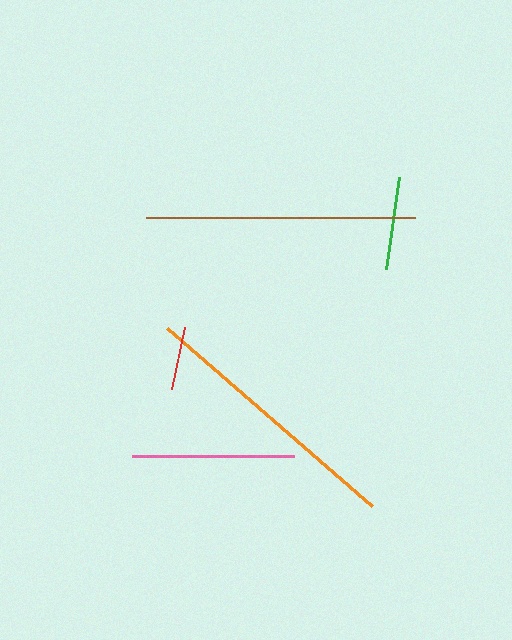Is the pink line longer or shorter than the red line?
The pink line is longer than the red line.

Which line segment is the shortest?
The red line is the shortest at approximately 63 pixels.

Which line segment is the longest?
The orange line is the longest at approximately 271 pixels.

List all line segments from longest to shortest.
From longest to shortest: orange, brown, pink, green, red.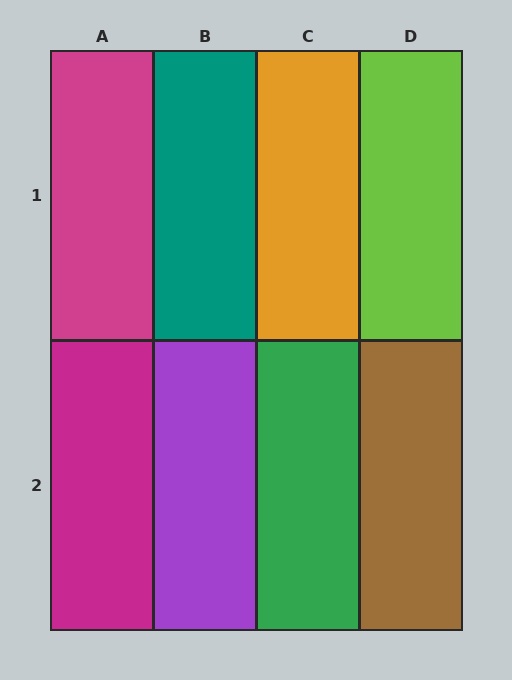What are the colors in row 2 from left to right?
Magenta, purple, green, brown.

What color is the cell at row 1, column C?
Orange.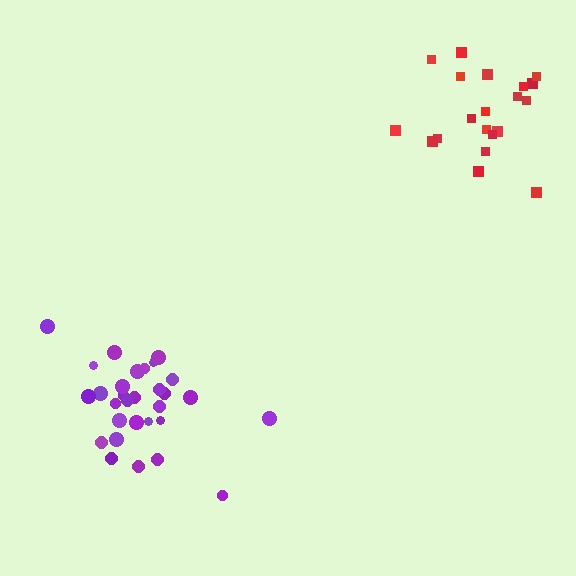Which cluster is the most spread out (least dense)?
Red.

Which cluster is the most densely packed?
Purple.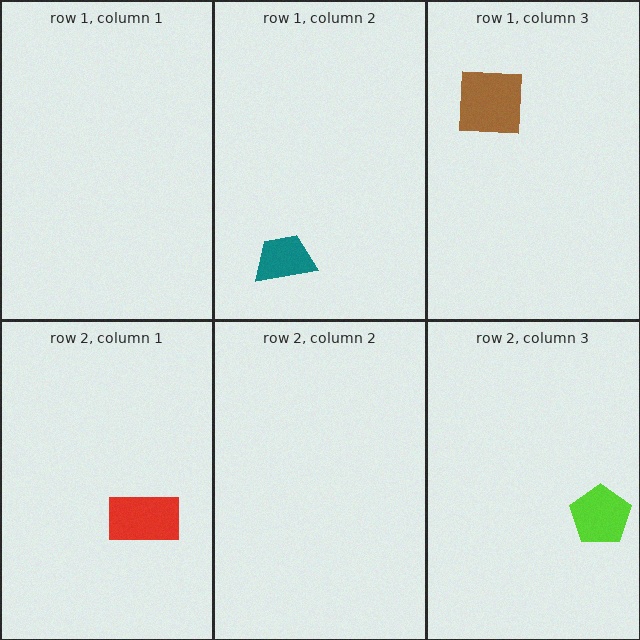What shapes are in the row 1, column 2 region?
The teal trapezoid.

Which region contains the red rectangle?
The row 2, column 1 region.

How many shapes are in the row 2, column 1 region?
1.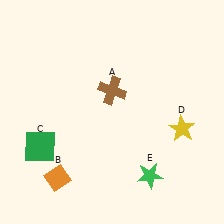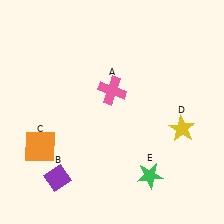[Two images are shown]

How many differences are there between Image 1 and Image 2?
There are 3 differences between the two images.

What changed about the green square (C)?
In Image 1, C is green. In Image 2, it changed to orange.